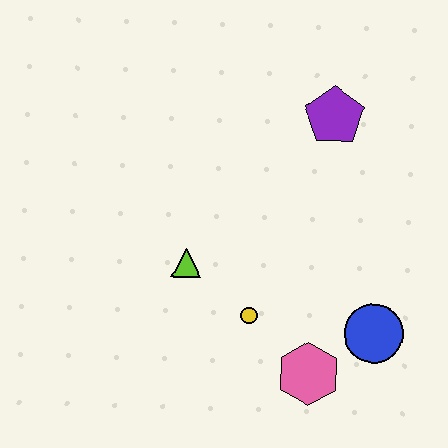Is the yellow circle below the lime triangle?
Yes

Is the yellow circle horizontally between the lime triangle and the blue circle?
Yes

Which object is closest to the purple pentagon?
The lime triangle is closest to the purple pentagon.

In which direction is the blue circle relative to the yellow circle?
The blue circle is to the right of the yellow circle.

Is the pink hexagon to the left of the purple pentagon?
Yes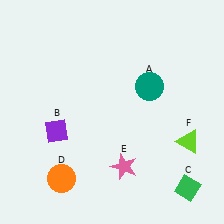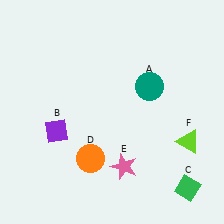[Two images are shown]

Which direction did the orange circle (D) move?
The orange circle (D) moved right.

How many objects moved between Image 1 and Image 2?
1 object moved between the two images.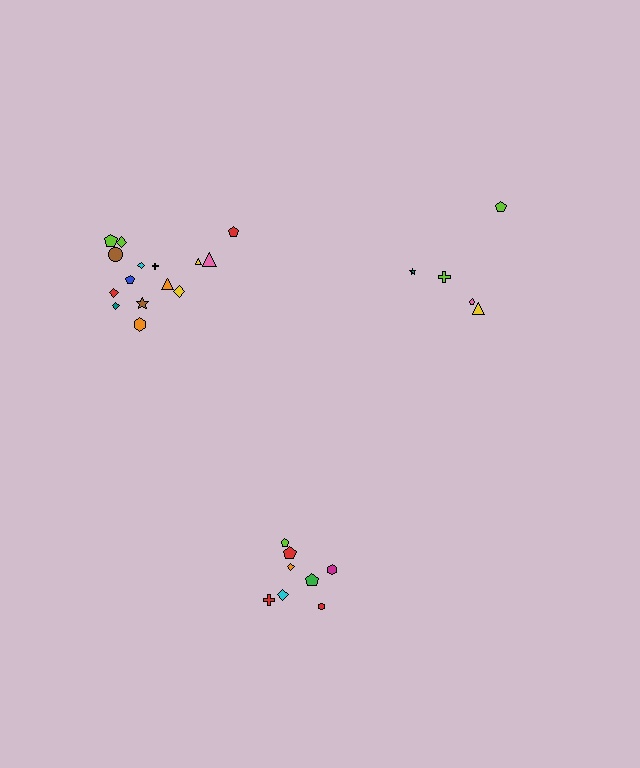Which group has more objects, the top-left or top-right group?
The top-left group.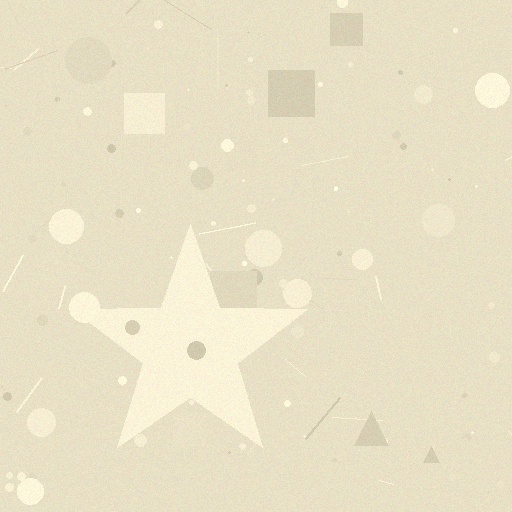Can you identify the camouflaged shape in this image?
The camouflaged shape is a star.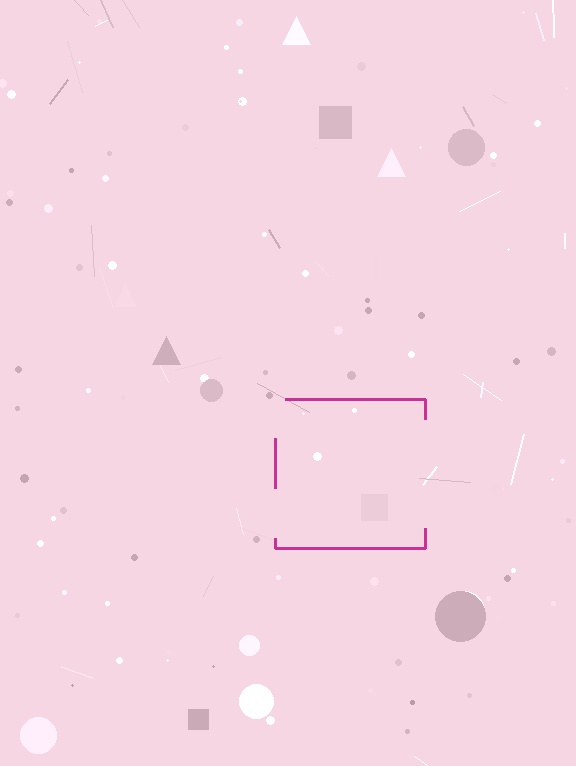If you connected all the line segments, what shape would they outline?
They would outline a square.